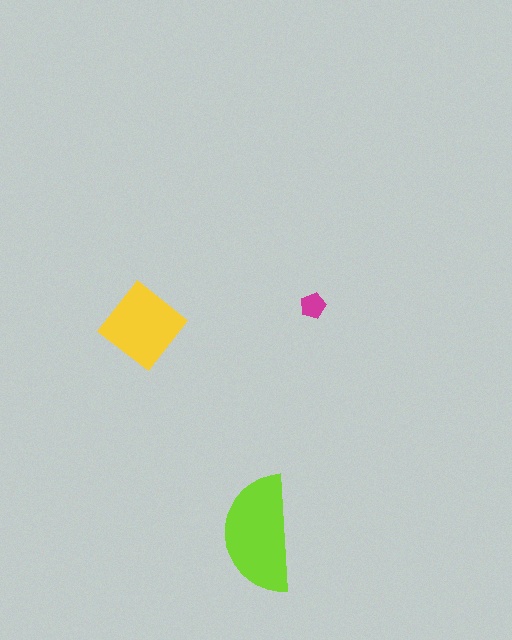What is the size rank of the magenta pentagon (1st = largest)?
3rd.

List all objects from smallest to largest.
The magenta pentagon, the yellow diamond, the lime semicircle.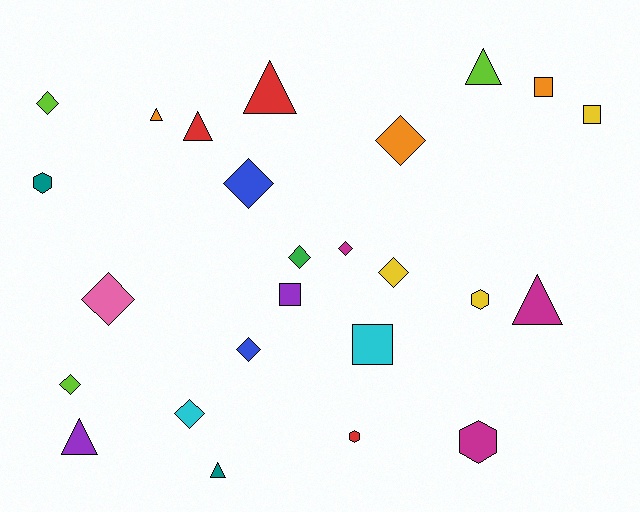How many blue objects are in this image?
There are 2 blue objects.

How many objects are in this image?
There are 25 objects.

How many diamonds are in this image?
There are 10 diamonds.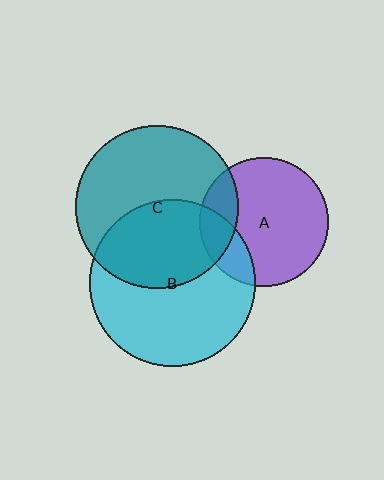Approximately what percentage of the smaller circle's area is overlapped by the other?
Approximately 20%.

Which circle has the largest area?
Circle B (cyan).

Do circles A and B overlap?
Yes.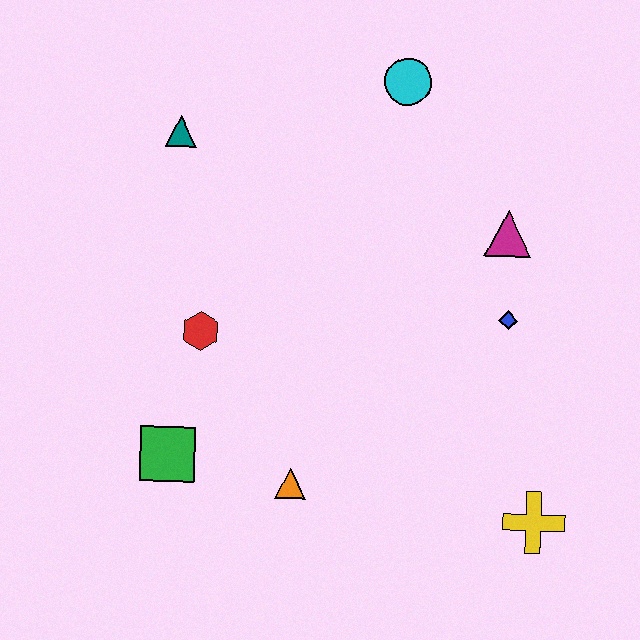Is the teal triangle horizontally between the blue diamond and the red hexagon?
No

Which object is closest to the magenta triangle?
The blue diamond is closest to the magenta triangle.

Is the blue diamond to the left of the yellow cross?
Yes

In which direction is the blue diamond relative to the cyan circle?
The blue diamond is below the cyan circle.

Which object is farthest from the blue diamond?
The teal triangle is farthest from the blue diamond.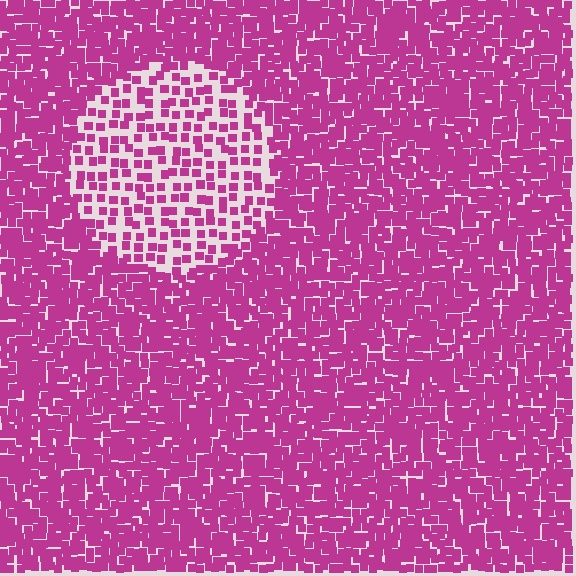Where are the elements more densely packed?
The elements are more densely packed outside the circle boundary.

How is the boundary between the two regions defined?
The boundary is defined by a change in element density (approximately 2.4x ratio). All elements are the same color, size, and shape.